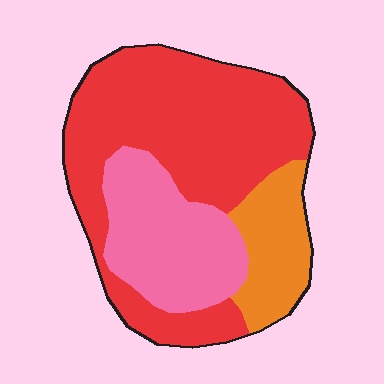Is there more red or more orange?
Red.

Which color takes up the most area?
Red, at roughly 60%.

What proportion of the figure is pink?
Pink takes up about one quarter (1/4) of the figure.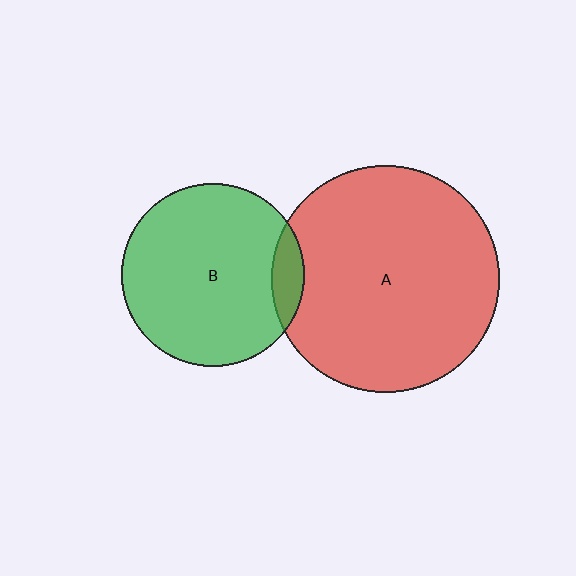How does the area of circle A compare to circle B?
Approximately 1.5 times.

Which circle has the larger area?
Circle A (red).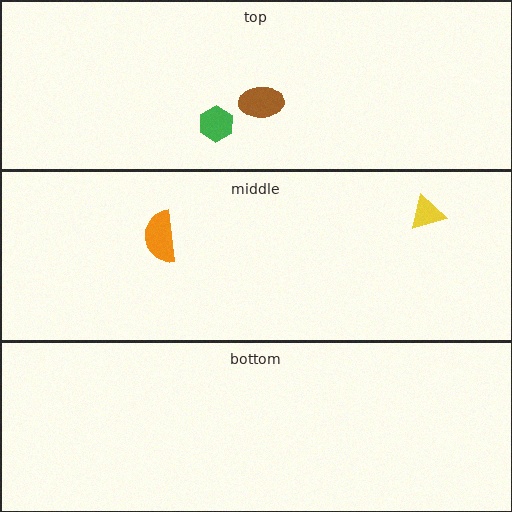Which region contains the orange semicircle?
The middle region.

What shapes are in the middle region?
The orange semicircle, the yellow triangle.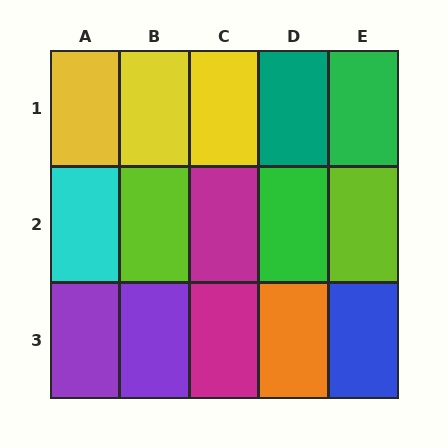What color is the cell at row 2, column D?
Green.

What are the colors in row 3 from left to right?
Purple, purple, magenta, orange, blue.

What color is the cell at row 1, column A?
Yellow.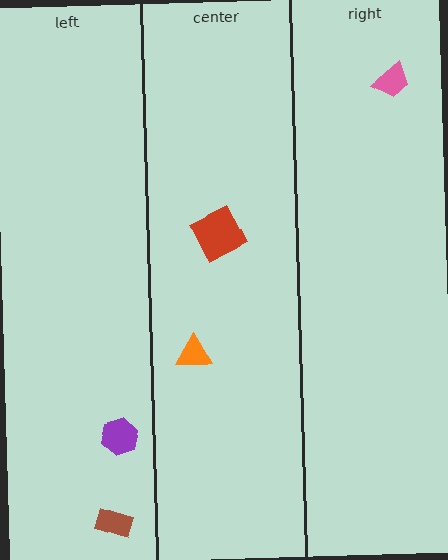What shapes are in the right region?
The pink trapezoid.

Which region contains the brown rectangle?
The left region.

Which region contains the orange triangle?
The center region.